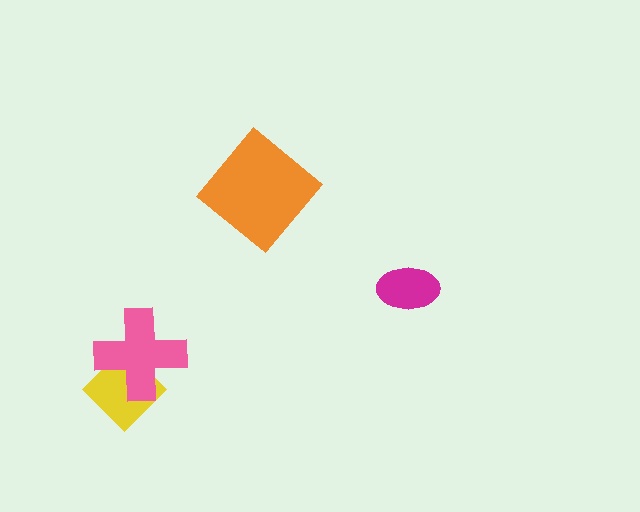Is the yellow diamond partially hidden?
Yes, it is partially covered by another shape.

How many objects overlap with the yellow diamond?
1 object overlaps with the yellow diamond.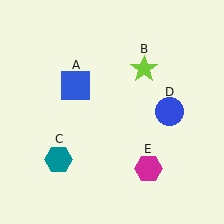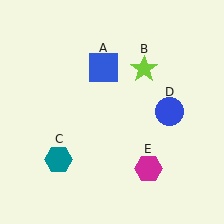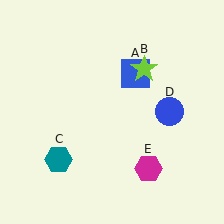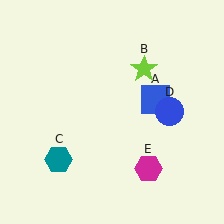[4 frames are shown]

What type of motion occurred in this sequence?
The blue square (object A) rotated clockwise around the center of the scene.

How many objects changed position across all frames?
1 object changed position: blue square (object A).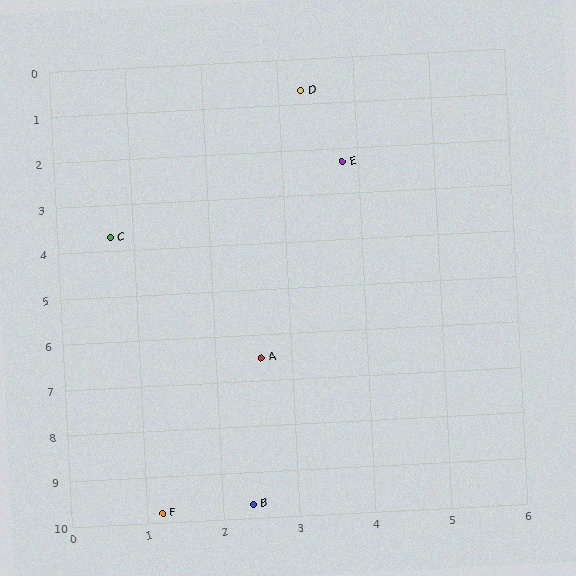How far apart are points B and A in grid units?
Points B and A are about 3.2 grid units apart.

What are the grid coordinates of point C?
Point C is at approximately (0.7, 3.7).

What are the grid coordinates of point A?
Point A is at approximately (2.6, 6.5).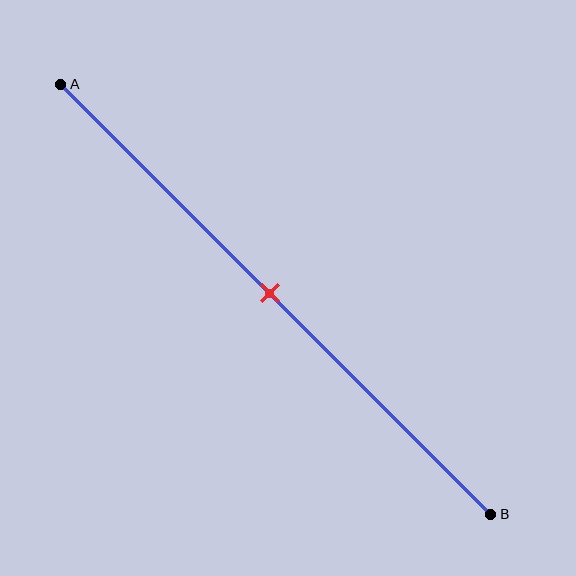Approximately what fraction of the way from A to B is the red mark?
The red mark is approximately 50% of the way from A to B.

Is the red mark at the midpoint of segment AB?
Yes, the mark is approximately at the midpoint.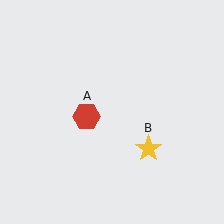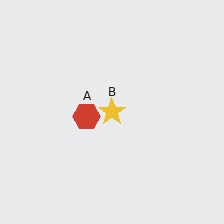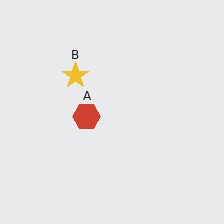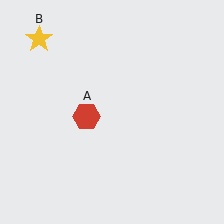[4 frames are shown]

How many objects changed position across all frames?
1 object changed position: yellow star (object B).